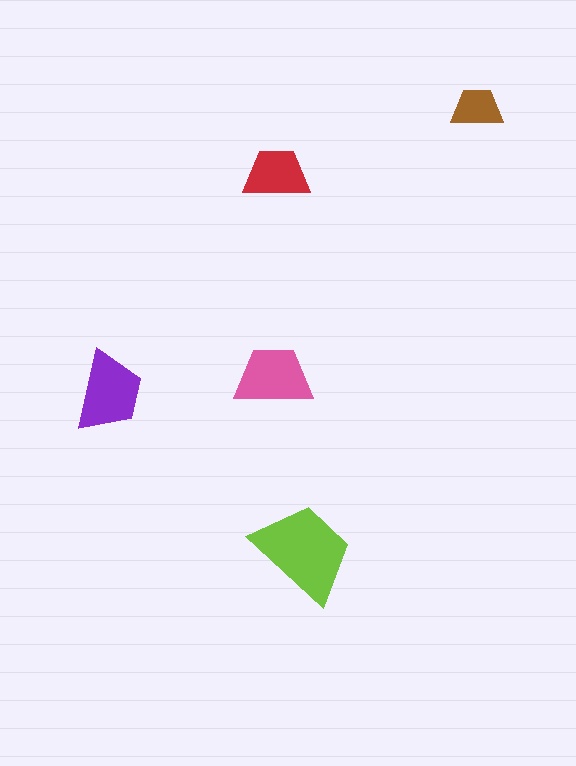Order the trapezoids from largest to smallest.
the lime one, the purple one, the pink one, the red one, the brown one.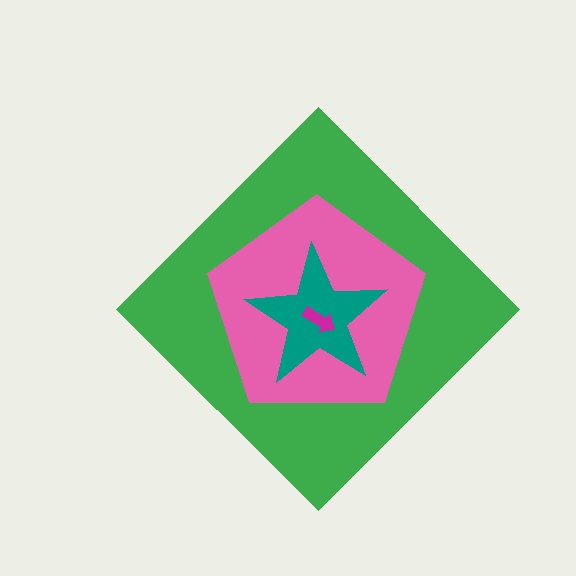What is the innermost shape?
The magenta arrow.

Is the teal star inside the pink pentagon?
Yes.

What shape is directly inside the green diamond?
The pink pentagon.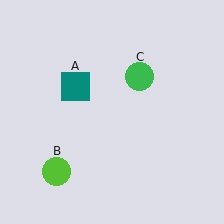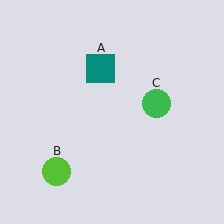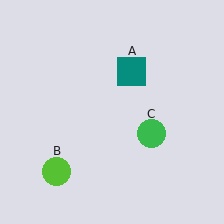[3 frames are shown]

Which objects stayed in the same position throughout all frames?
Lime circle (object B) remained stationary.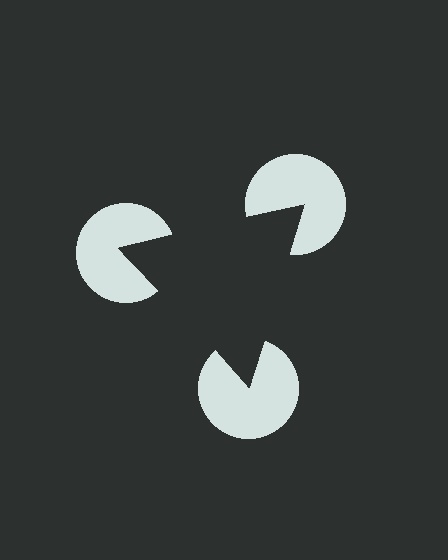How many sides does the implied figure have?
3 sides.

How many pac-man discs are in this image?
There are 3 — one at each vertex of the illusory triangle.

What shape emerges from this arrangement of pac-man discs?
An illusory triangle — its edges are inferred from the aligned wedge cuts in the pac-man discs, not physically drawn.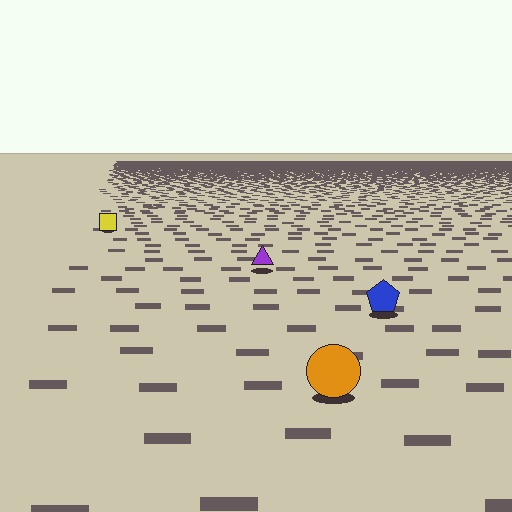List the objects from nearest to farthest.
From nearest to farthest: the orange circle, the blue pentagon, the purple triangle, the yellow square.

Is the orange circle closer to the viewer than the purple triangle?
Yes. The orange circle is closer — you can tell from the texture gradient: the ground texture is coarser near it.